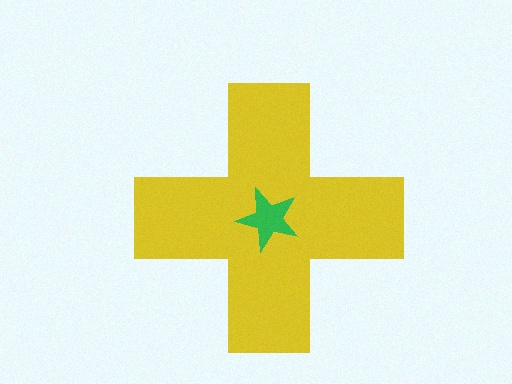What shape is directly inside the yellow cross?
The green star.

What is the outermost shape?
The yellow cross.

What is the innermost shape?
The green star.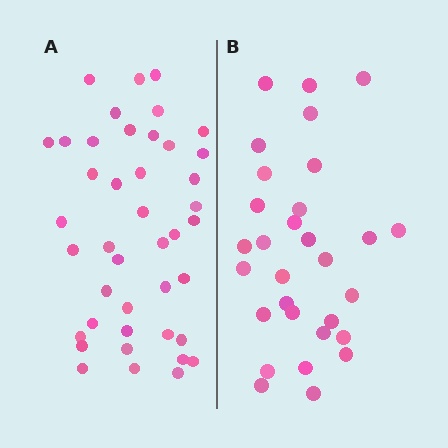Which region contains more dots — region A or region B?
Region A (the left region) has more dots.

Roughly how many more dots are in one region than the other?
Region A has roughly 12 or so more dots than region B.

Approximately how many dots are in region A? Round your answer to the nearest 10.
About 40 dots. (The exact count is 42, which rounds to 40.)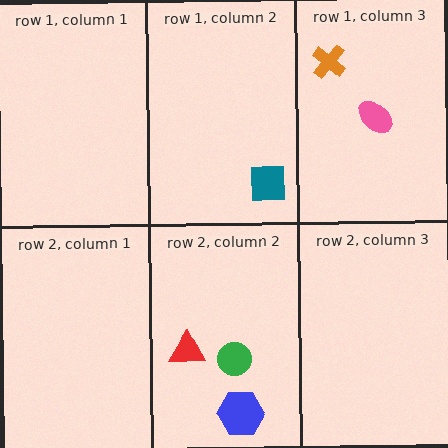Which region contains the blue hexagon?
The row 2, column 2 region.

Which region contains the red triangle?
The row 2, column 2 region.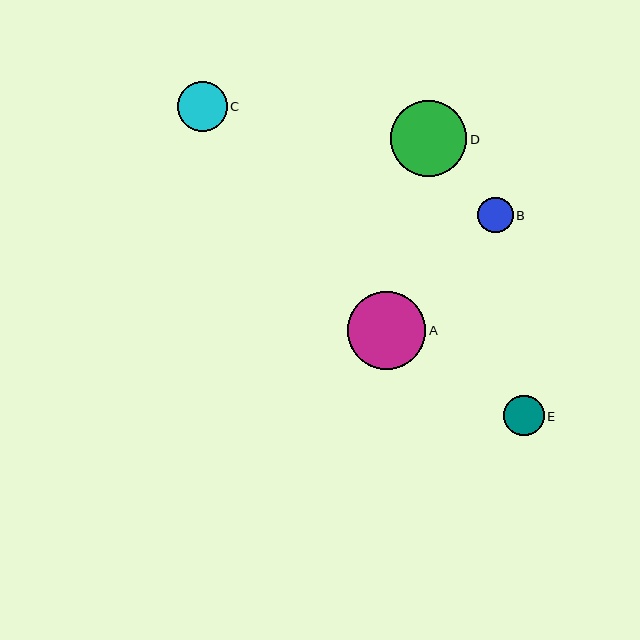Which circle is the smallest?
Circle B is the smallest with a size of approximately 35 pixels.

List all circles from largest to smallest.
From largest to smallest: A, D, C, E, B.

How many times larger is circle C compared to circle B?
Circle C is approximately 1.4 times the size of circle B.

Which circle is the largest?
Circle A is the largest with a size of approximately 78 pixels.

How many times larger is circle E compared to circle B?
Circle E is approximately 1.2 times the size of circle B.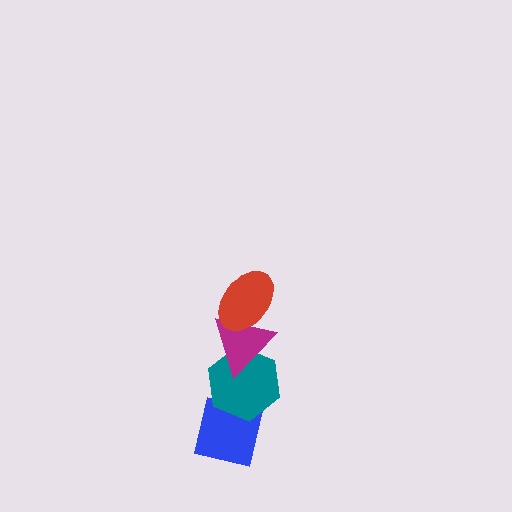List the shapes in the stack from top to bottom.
From top to bottom: the red ellipse, the magenta triangle, the teal hexagon, the blue square.